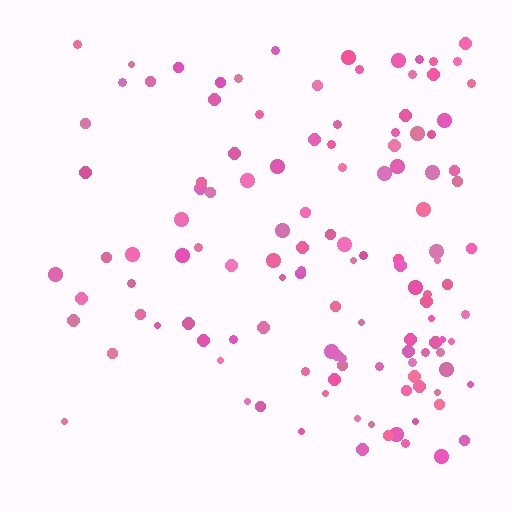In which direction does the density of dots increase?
From left to right, with the right side densest.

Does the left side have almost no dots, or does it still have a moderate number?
Still a moderate number, just noticeably fewer than the right.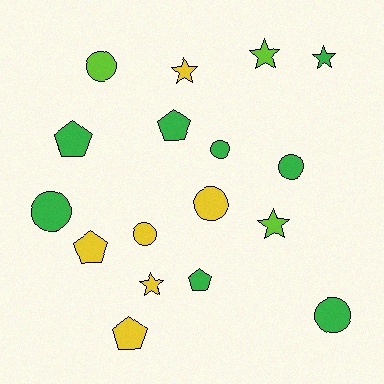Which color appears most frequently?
Green, with 8 objects.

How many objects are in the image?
There are 17 objects.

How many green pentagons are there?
There are 3 green pentagons.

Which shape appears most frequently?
Circle, with 7 objects.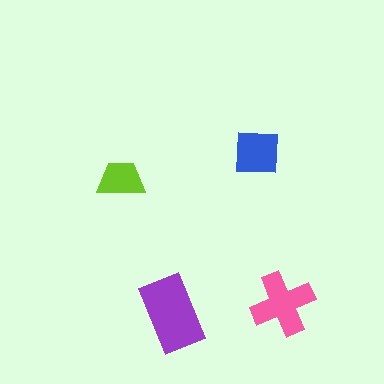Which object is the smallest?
The lime trapezoid.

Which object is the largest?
The purple rectangle.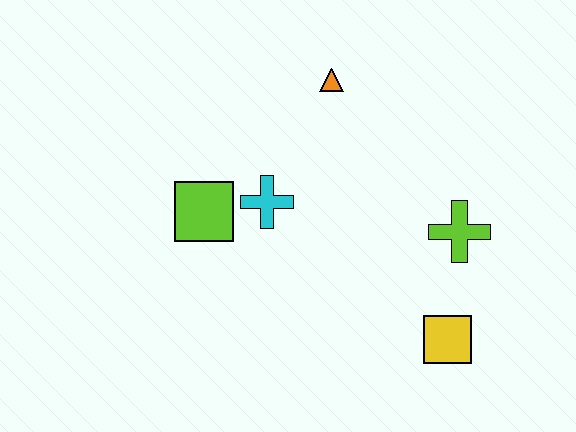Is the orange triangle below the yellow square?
No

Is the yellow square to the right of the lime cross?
No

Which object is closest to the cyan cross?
The lime square is closest to the cyan cross.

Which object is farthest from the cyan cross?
The yellow square is farthest from the cyan cross.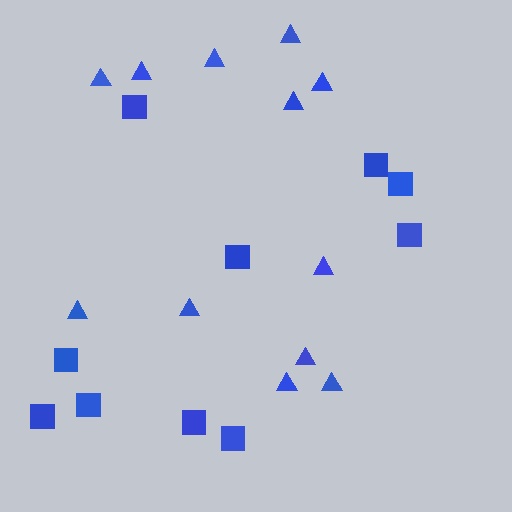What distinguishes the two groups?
There are 2 groups: one group of triangles (12) and one group of squares (10).